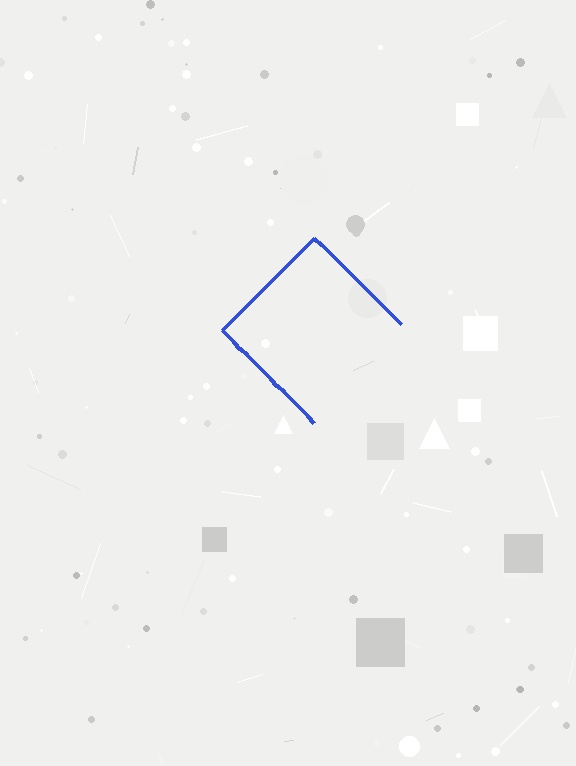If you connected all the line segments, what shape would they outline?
They would outline a diamond.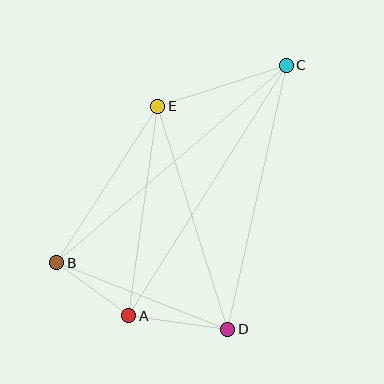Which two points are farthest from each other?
Points B and C are farthest from each other.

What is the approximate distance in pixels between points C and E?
The distance between C and E is approximately 135 pixels.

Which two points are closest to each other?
Points A and B are closest to each other.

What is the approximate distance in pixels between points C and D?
The distance between C and D is approximately 271 pixels.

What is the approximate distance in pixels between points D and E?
The distance between D and E is approximately 234 pixels.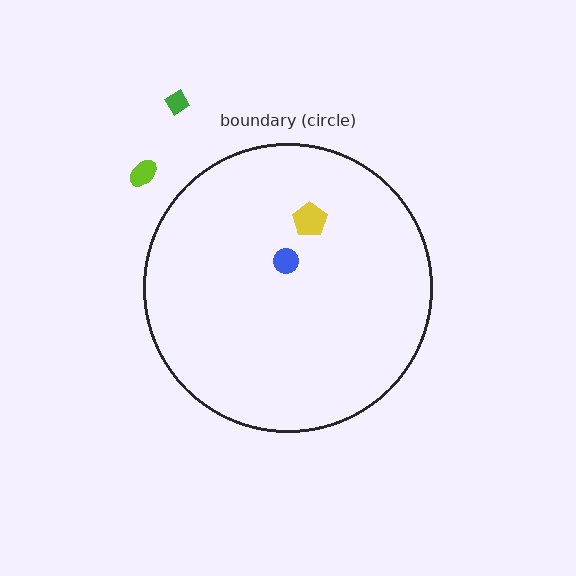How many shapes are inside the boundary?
2 inside, 2 outside.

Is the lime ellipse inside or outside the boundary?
Outside.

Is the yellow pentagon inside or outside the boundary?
Inside.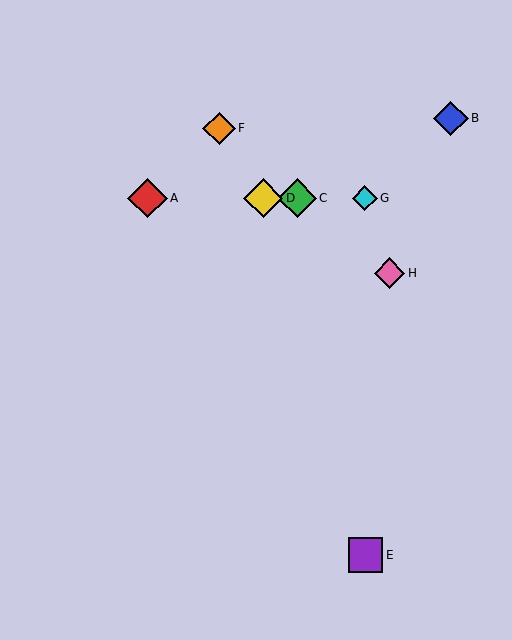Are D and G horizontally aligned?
Yes, both are at y≈198.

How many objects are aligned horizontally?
4 objects (A, C, D, G) are aligned horizontally.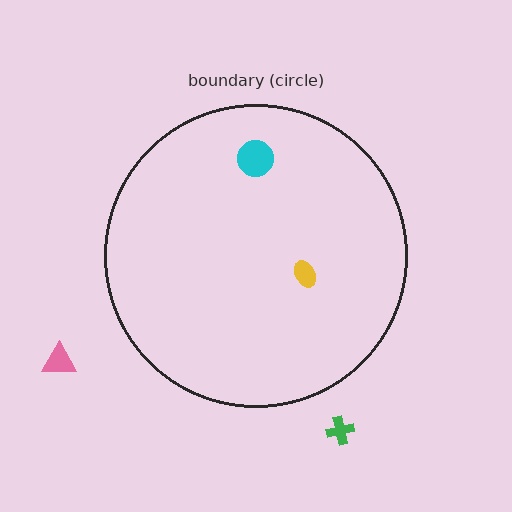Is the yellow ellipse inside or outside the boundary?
Inside.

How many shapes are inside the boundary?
2 inside, 2 outside.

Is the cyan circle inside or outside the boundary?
Inside.